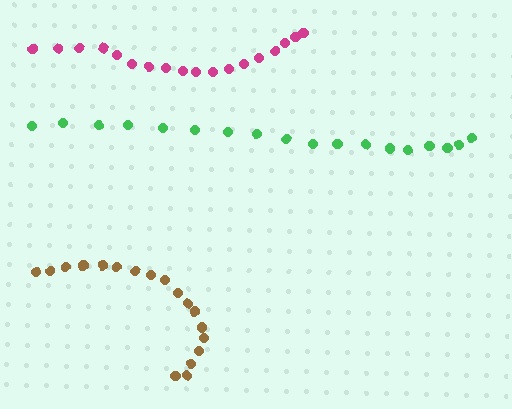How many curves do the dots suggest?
There are 3 distinct paths.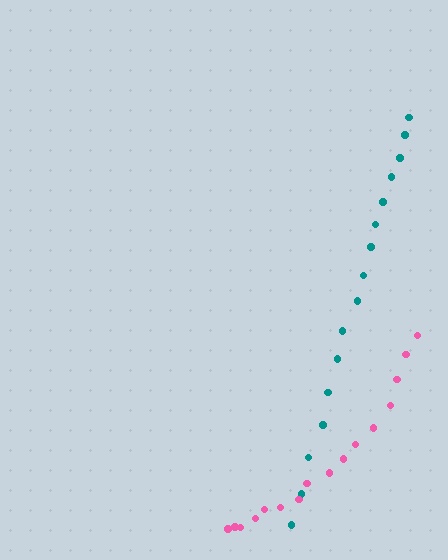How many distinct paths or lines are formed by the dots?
There are 2 distinct paths.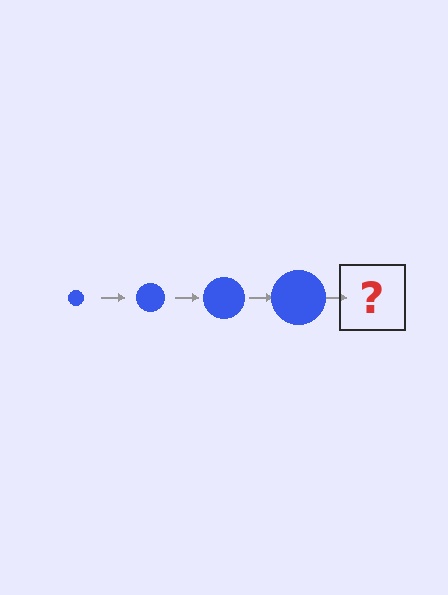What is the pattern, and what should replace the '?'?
The pattern is that the circle gets progressively larger each step. The '?' should be a blue circle, larger than the previous one.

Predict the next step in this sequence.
The next step is a blue circle, larger than the previous one.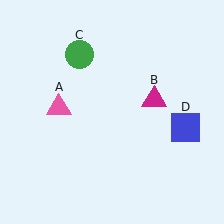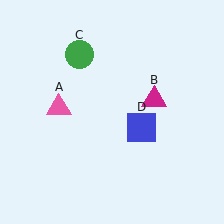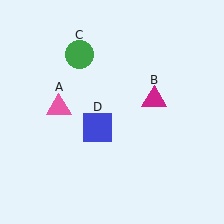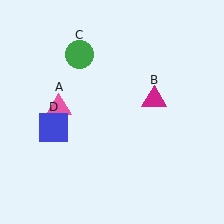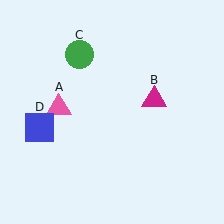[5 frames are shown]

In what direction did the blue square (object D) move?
The blue square (object D) moved left.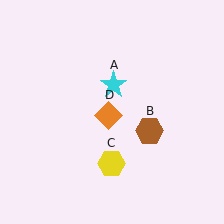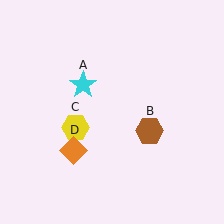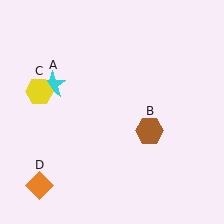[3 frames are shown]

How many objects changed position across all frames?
3 objects changed position: cyan star (object A), yellow hexagon (object C), orange diamond (object D).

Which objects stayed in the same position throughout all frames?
Brown hexagon (object B) remained stationary.